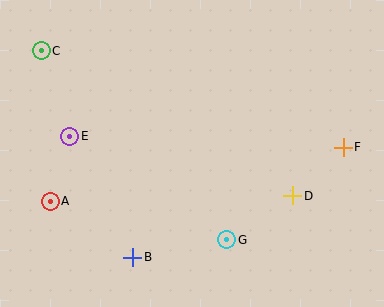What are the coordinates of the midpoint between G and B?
The midpoint between G and B is at (180, 249).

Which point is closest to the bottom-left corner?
Point A is closest to the bottom-left corner.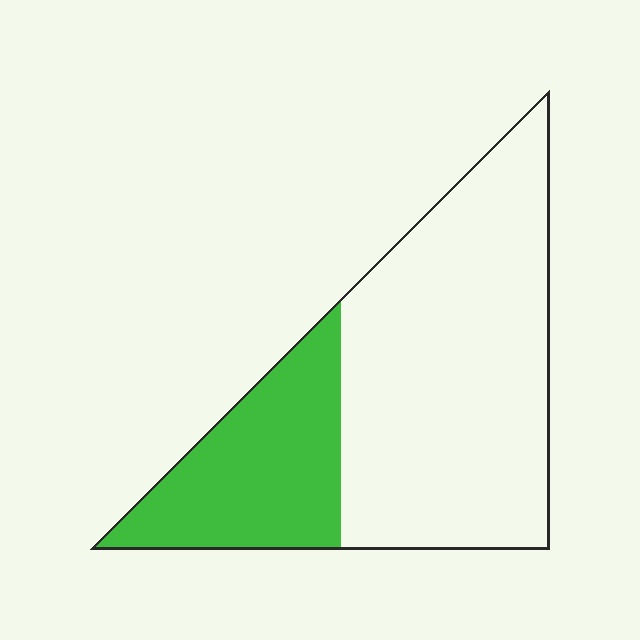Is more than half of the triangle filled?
No.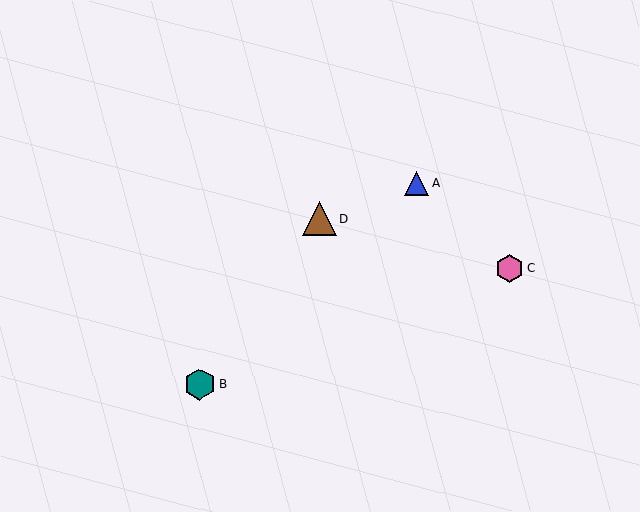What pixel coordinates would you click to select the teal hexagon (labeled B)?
Click at (199, 384) to select the teal hexagon B.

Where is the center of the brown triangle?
The center of the brown triangle is at (319, 219).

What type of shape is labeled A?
Shape A is a blue triangle.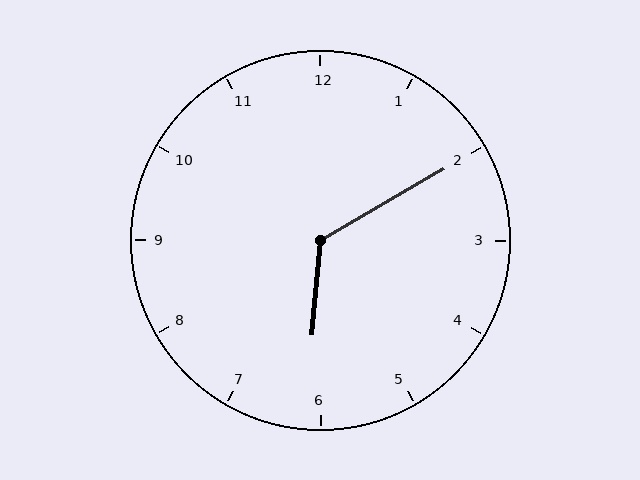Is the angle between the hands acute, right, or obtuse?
It is obtuse.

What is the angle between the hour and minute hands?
Approximately 125 degrees.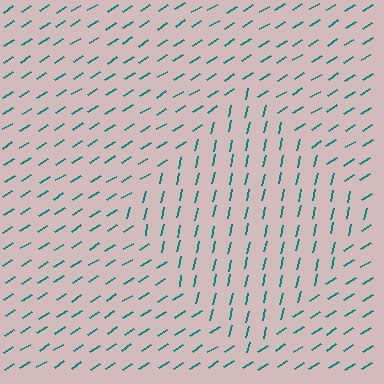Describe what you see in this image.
The image is filled with small teal line segments. A diamond region in the image has lines oriented differently from the surrounding lines, creating a visible texture boundary.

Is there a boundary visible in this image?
Yes, there is a texture boundary formed by a change in line orientation.